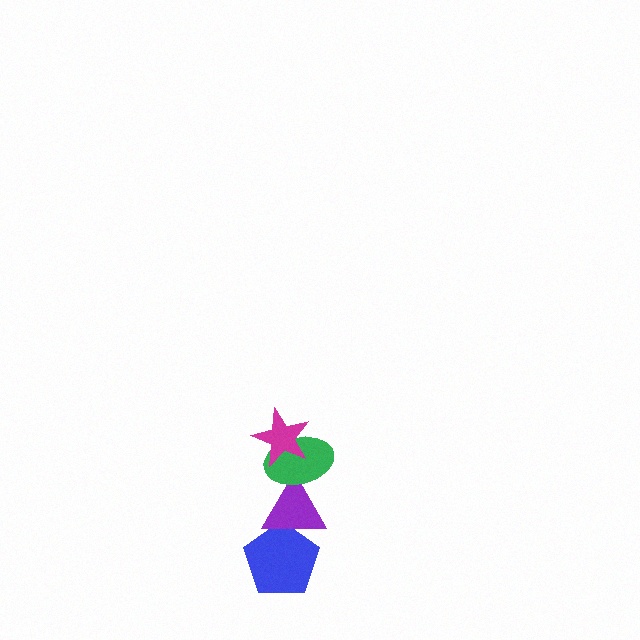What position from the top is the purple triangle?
The purple triangle is 3rd from the top.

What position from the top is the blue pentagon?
The blue pentagon is 4th from the top.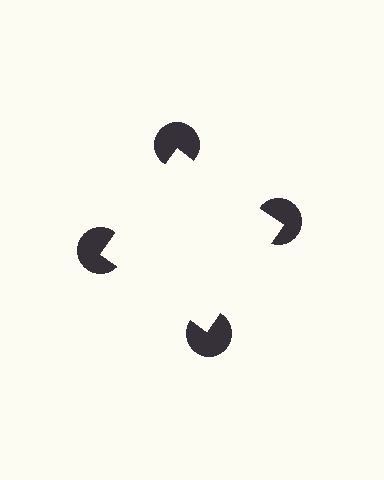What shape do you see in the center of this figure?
An illusory square — its edges are inferred from the aligned wedge cuts in the pac-man discs, not physically drawn.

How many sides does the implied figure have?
4 sides.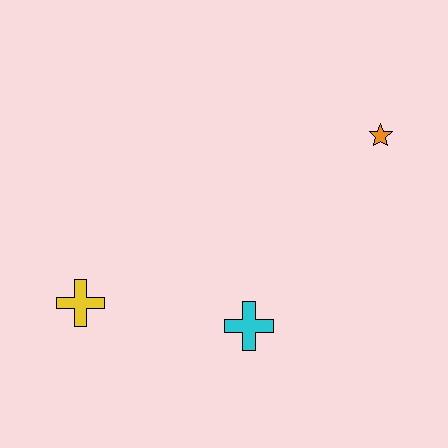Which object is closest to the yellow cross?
The cyan cross is closest to the yellow cross.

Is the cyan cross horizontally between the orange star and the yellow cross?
Yes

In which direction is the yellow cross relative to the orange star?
The yellow cross is to the left of the orange star.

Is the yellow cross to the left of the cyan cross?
Yes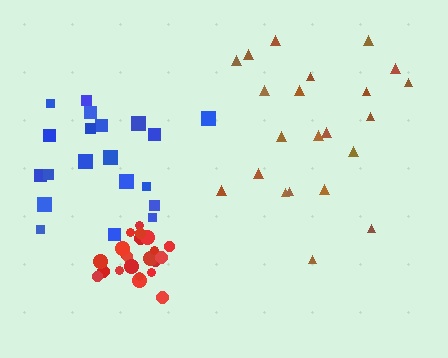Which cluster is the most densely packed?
Red.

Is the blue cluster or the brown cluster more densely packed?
Blue.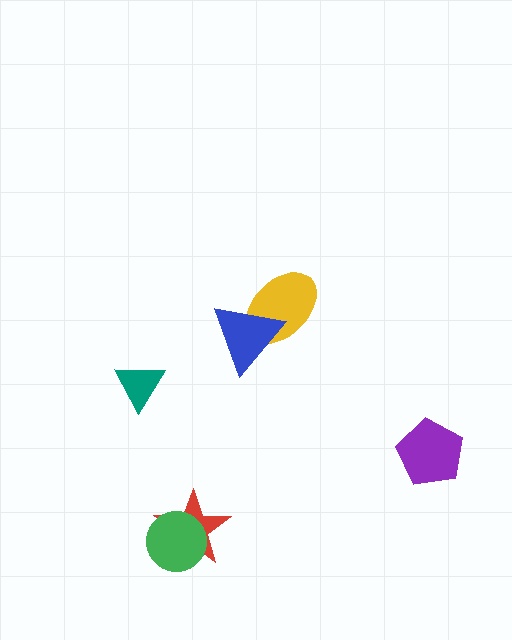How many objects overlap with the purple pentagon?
0 objects overlap with the purple pentagon.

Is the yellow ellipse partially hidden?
Yes, it is partially covered by another shape.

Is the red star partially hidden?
Yes, it is partially covered by another shape.